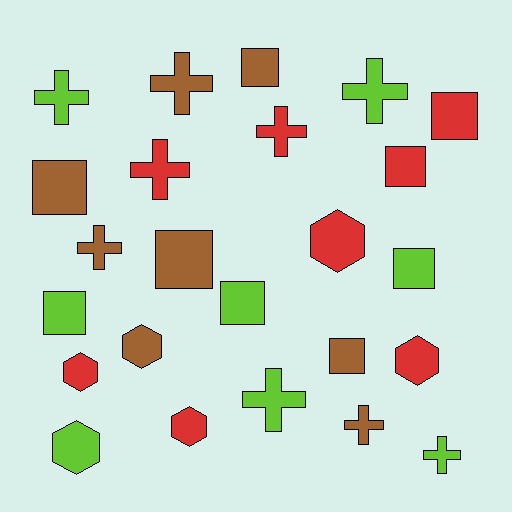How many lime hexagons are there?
There is 1 lime hexagon.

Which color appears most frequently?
Red, with 8 objects.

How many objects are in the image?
There are 24 objects.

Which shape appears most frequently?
Cross, with 9 objects.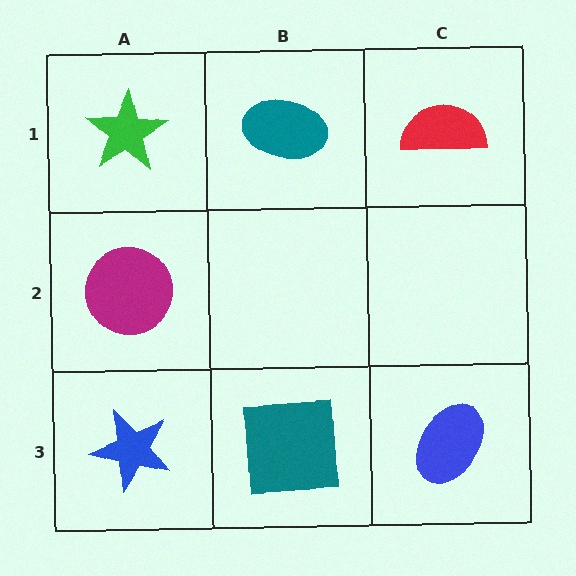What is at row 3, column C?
A blue ellipse.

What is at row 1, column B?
A teal ellipse.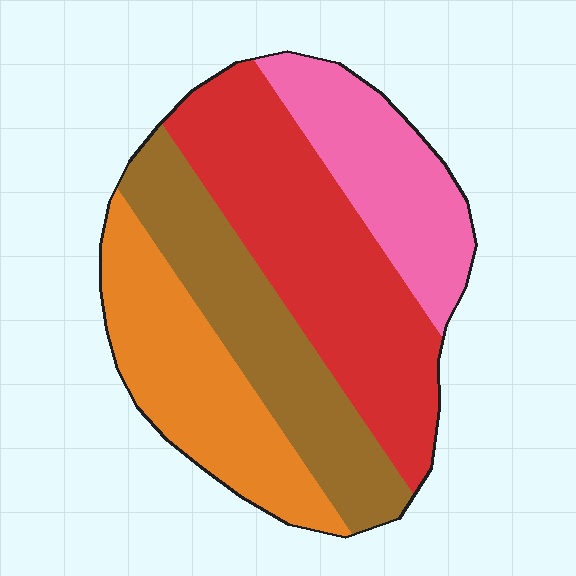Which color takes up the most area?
Red, at roughly 35%.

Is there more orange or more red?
Red.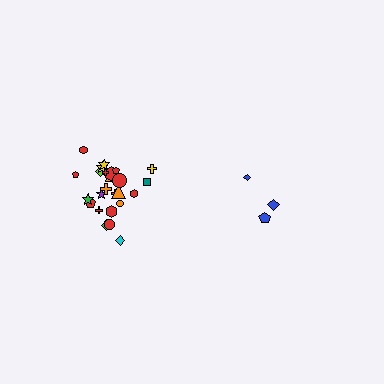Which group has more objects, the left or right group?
The left group.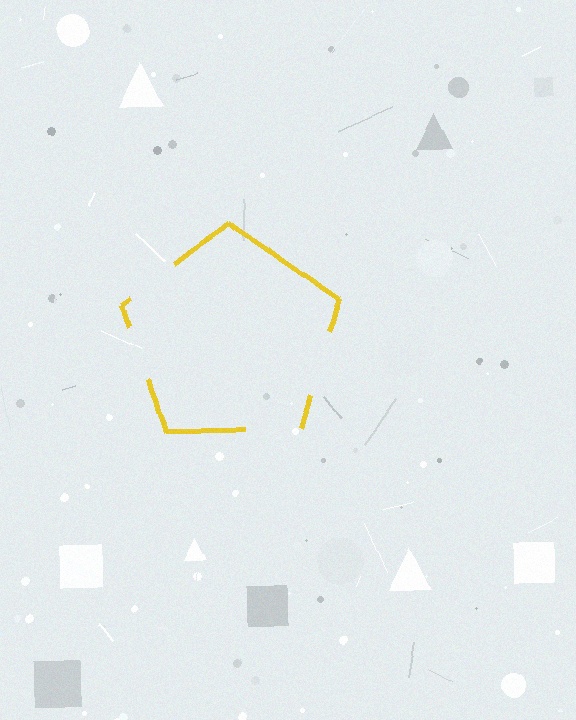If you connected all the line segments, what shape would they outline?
They would outline a pentagon.